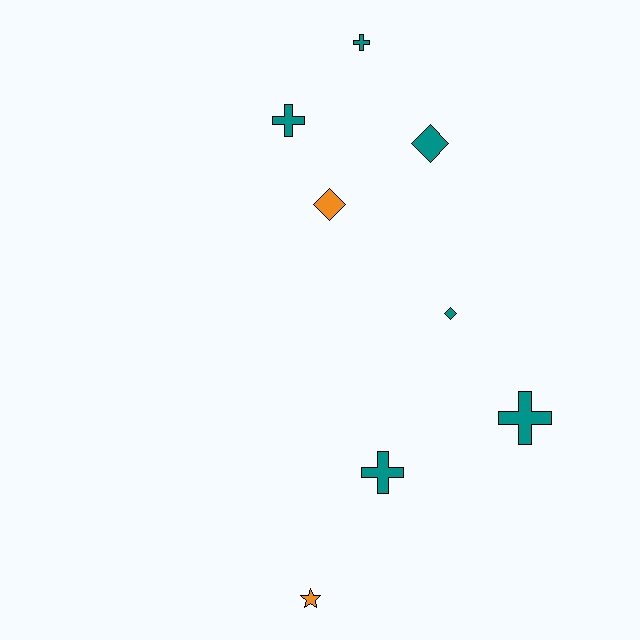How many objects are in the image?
There are 8 objects.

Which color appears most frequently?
Teal, with 6 objects.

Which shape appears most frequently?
Cross, with 4 objects.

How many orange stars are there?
There is 1 orange star.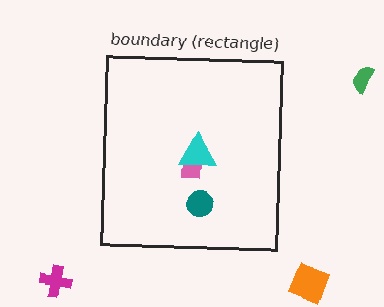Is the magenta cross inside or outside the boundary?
Outside.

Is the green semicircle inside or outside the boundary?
Outside.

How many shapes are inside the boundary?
3 inside, 3 outside.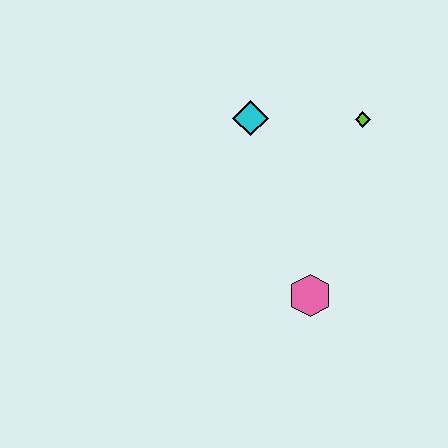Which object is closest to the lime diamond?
The cyan diamond is closest to the lime diamond.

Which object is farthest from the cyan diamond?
The pink hexagon is farthest from the cyan diamond.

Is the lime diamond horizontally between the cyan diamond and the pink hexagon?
No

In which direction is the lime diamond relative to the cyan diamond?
The lime diamond is to the right of the cyan diamond.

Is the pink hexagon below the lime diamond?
Yes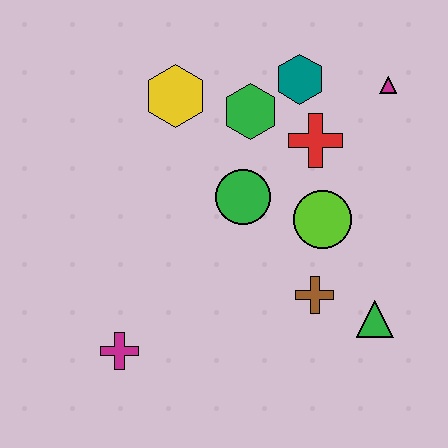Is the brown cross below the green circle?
Yes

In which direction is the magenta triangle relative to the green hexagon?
The magenta triangle is to the right of the green hexagon.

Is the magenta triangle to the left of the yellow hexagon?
No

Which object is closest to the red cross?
The teal hexagon is closest to the red cross.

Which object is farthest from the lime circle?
The magenta cross is farthest from the lime circle.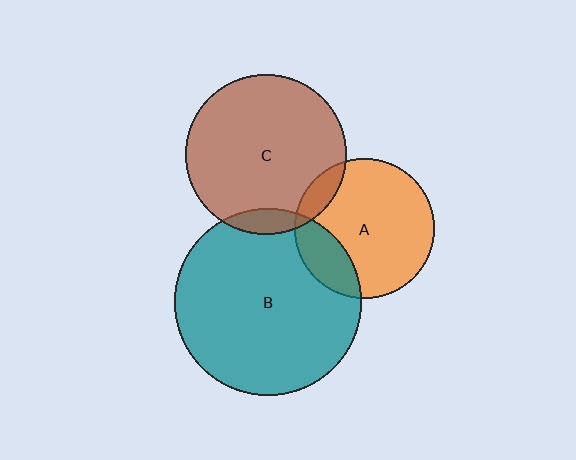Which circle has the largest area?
Circle B (teal).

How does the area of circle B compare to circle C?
Approximately 1.4 times.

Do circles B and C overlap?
Yes.